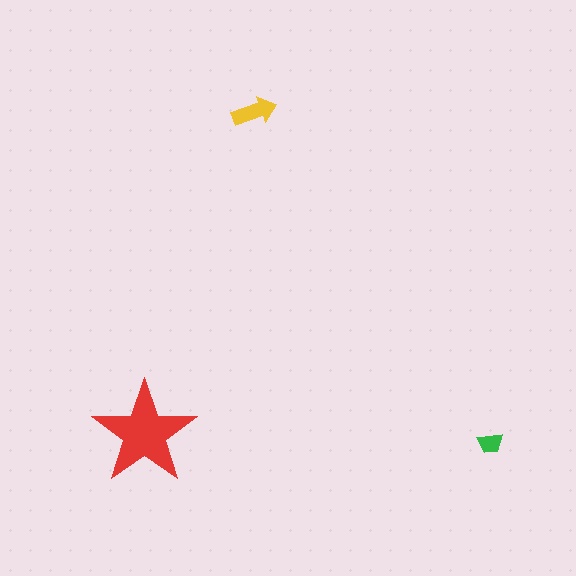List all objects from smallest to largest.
The green trapezoid, the yellow arrow, the red star.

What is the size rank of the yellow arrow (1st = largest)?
2nd.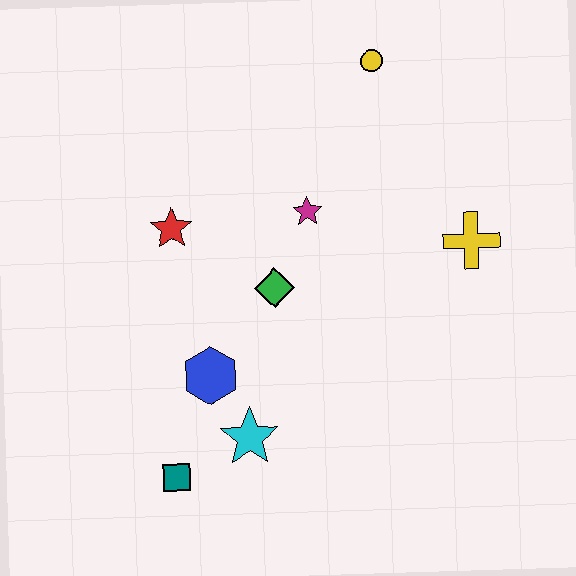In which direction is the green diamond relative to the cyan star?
The green diamond is above the cyan star.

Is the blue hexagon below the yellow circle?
Yes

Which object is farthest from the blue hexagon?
The yellow circle is farthest from the blue hexagon.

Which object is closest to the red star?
The green diamond is closest to the red star.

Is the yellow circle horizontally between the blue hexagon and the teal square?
No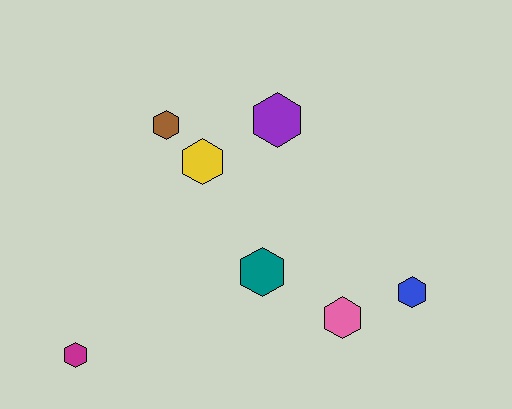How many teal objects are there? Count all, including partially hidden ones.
There is 1 teal object.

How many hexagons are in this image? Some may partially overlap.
There are 7 hexagons.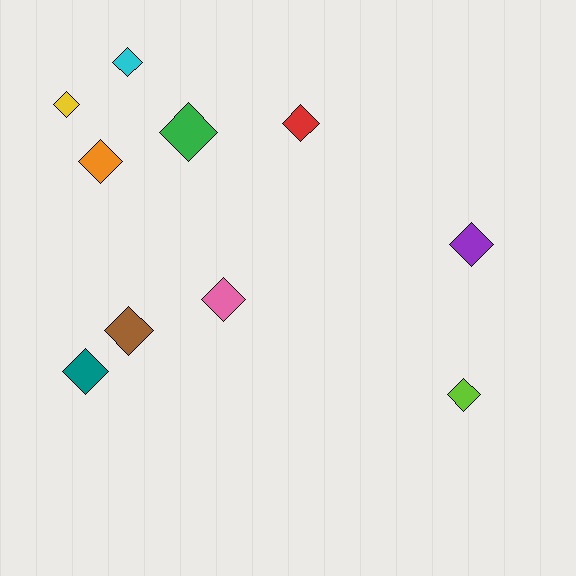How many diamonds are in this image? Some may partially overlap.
There are 10 diamonds.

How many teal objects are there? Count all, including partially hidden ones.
There is 1 teal object.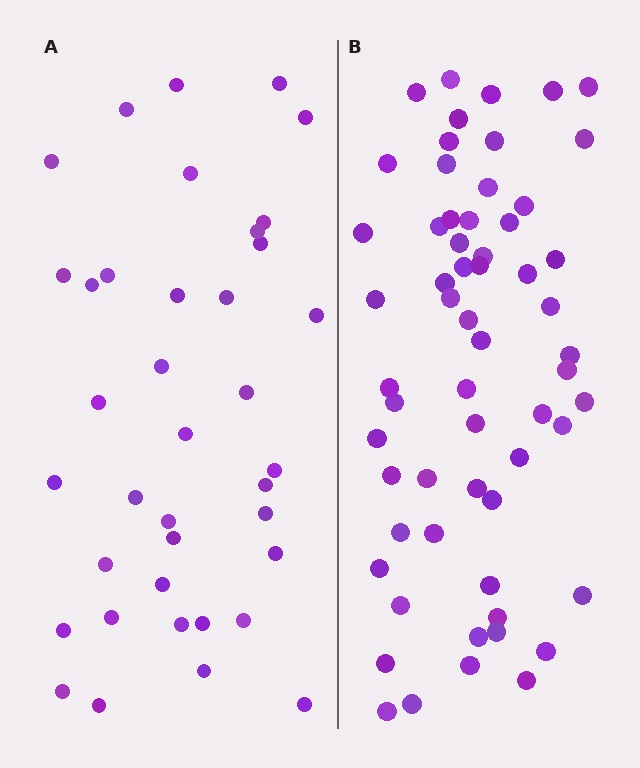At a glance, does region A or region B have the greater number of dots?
Region B (the right region) has more dots.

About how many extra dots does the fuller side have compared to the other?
Region B has approximately 20 more dots than region A.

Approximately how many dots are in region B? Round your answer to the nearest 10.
About 60 dots.